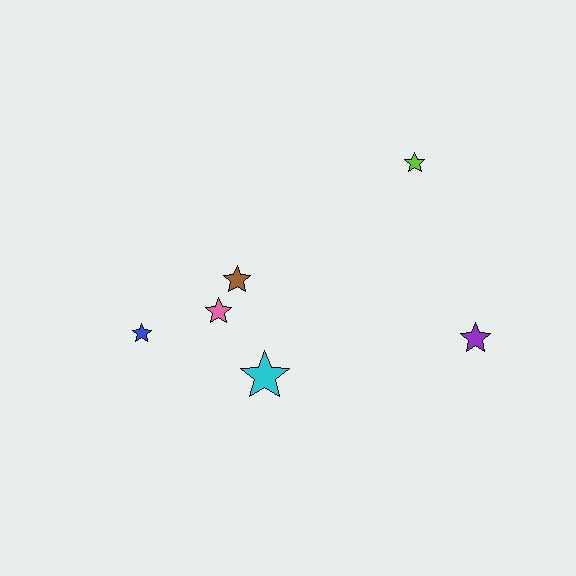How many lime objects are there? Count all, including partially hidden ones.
There is 1 lime object.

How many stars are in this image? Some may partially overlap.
There are 6 stars.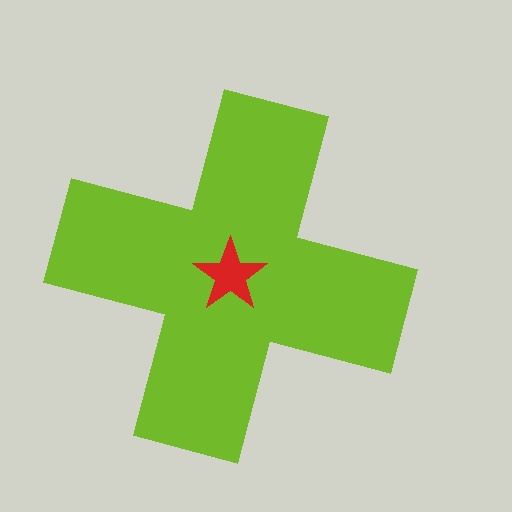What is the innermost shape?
The red star.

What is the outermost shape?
The lime cross.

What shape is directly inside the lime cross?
The red star.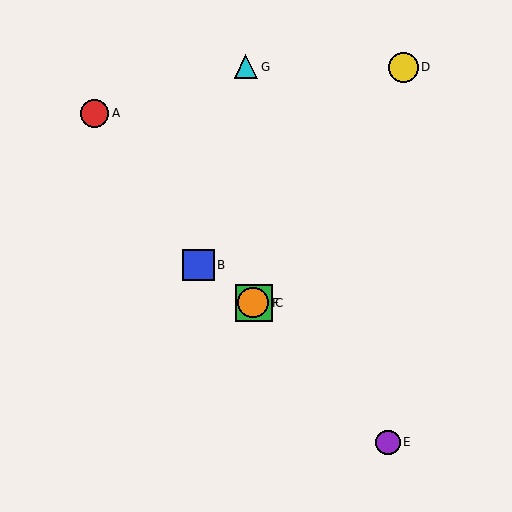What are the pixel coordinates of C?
Object C is at (254, 303).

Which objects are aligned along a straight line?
Objects B, C, F are aligned along a straight line.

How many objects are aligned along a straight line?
3 objects (B, C, F) are aligned along a straight line.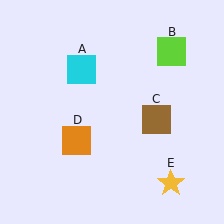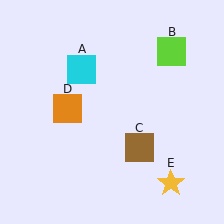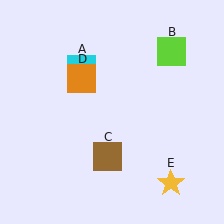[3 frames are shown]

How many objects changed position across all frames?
2 objects changed position: brown square (object C), orange square (object D).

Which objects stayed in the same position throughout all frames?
Cyan square (object A) and lime square (object B) and yellow star (object E) remained stationary.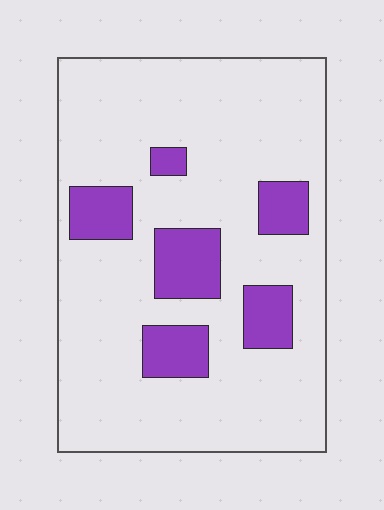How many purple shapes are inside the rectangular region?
6.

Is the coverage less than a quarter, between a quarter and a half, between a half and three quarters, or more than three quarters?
Less than a quarter.